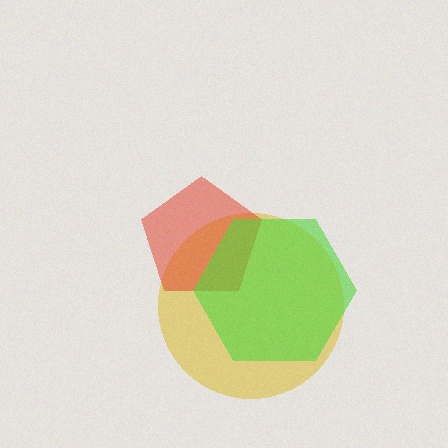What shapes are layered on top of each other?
The layered shapes are: a yellow circle, a red pentagon, a lime hexagon.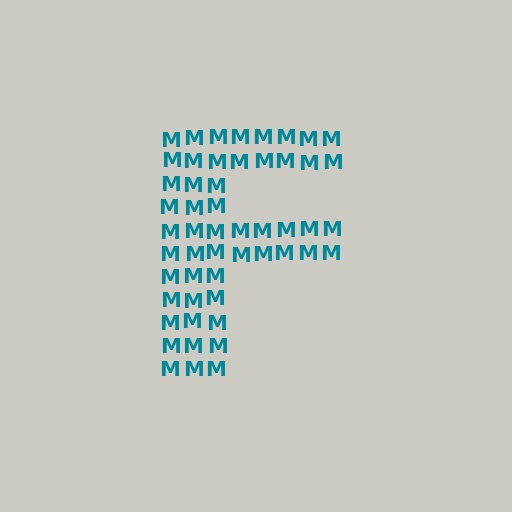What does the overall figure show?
The overall figure shows the letter F.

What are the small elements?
The small elements are letter M's.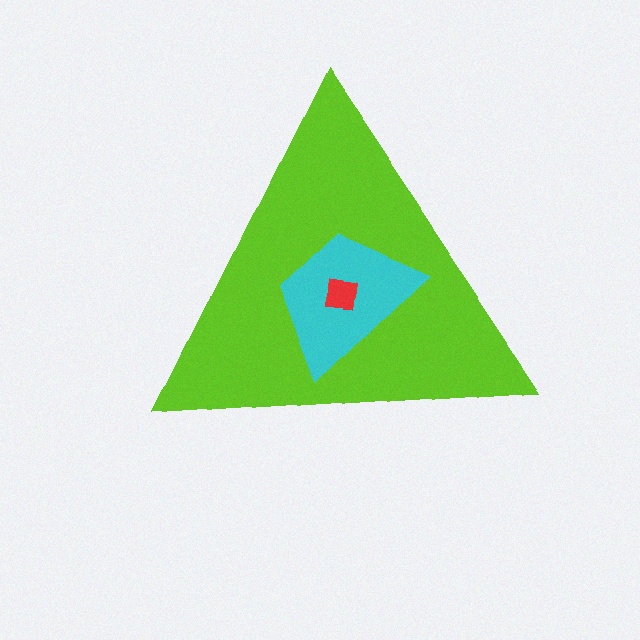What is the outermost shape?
The lime triangle.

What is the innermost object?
The red square.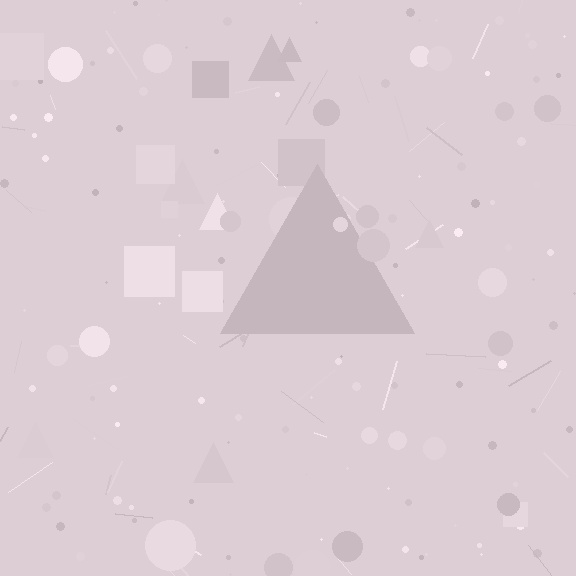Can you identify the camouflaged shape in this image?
The camouflaged shape is a triangle.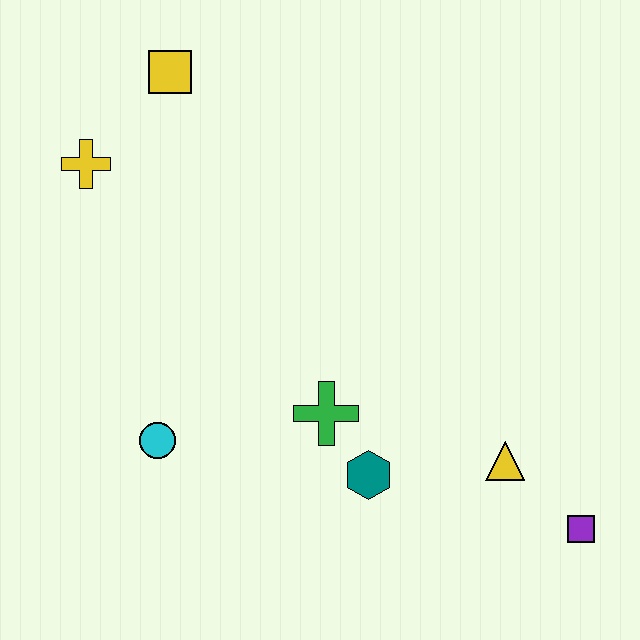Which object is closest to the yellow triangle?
The purple square is closest to the yellow triangle.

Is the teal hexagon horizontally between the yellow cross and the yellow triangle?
Yes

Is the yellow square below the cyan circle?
No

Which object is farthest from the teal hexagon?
The yellow square is farthest from the teal hexagon.